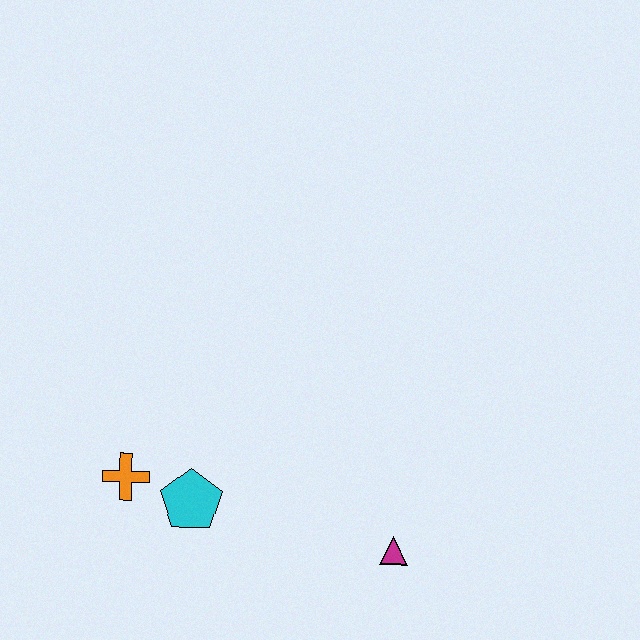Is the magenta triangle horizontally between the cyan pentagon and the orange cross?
No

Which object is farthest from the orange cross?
The magenta triangle is farthest from the orange cross.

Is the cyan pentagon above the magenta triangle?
Yes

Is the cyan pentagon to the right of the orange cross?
Yes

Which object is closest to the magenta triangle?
The cyan pentagon is closest to the magenta triangle.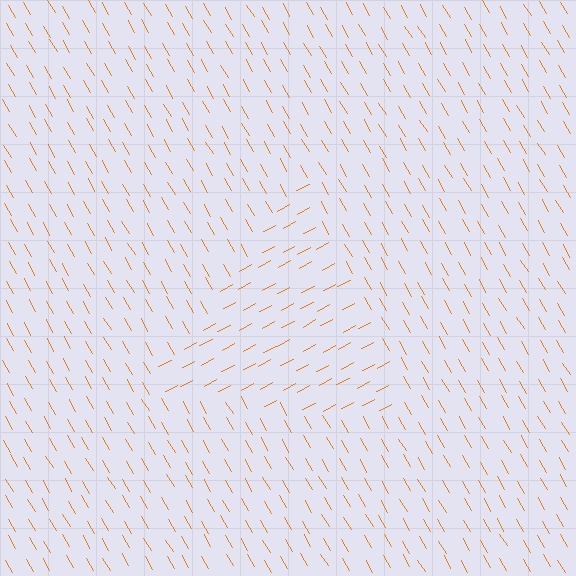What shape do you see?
I see a triangle.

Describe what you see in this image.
The image is filled with small orange line segments. A triangle region in the image has lines oriented differently from the surrounding lines, creating a visible texture boundary.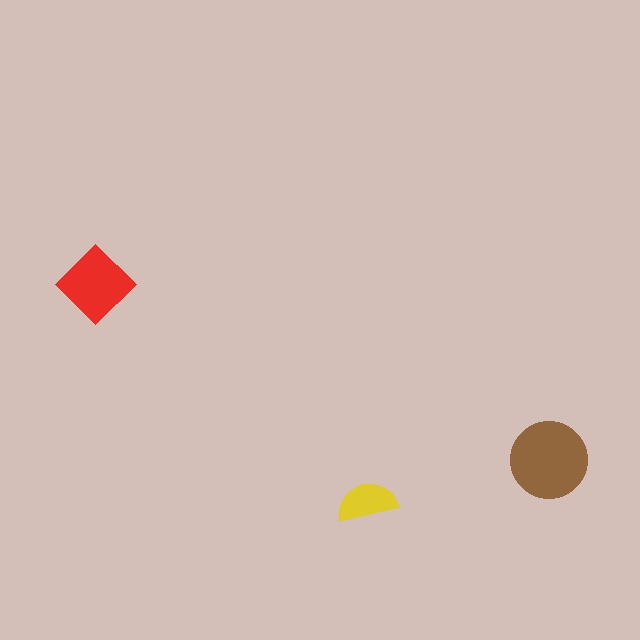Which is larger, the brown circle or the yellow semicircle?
The brown circle.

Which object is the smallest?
The yellow semicircle.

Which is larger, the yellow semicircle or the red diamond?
The red diamond.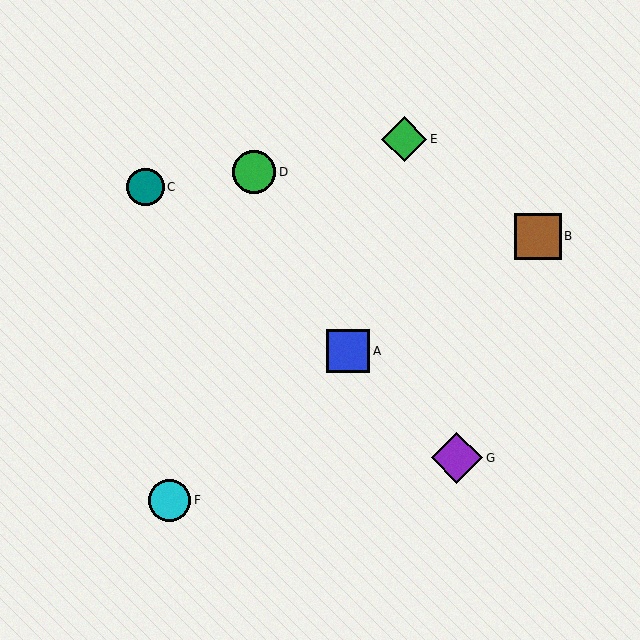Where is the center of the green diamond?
The center of the green diamond is at (404, 139).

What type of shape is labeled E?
Shape E is a green diamond.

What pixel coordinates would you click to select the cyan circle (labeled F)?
Click at (170, 500) to select the cyan circle F.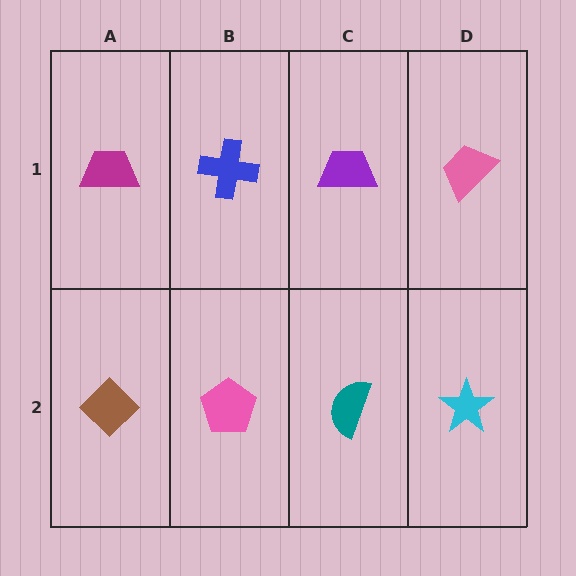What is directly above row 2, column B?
A blue cross.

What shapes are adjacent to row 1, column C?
A teal semicircle (row 2, column C), a blue cross (row 1, column B), a pink trapezoid (row 1, column D).